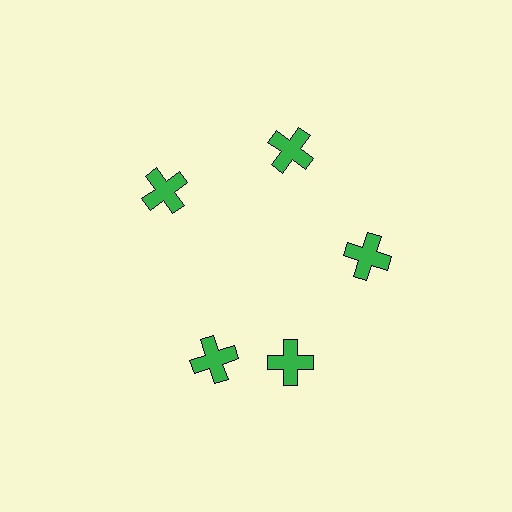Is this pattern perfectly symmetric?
No. The 5 green crosses are arranged in a ring, but one element near the 8 o'clock position is rotated out of alignment along the ring, breaking the 5-fold rotational symmetry.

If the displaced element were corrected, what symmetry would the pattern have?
It would have 5-fold rotational symmetry — the pattern would map onto itself every 72 degrees.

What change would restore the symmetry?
The symmetry would be restored by rotating it back into even spacing with its neighbors so that all 5 crosses sit at equal angles and equal distance from the center.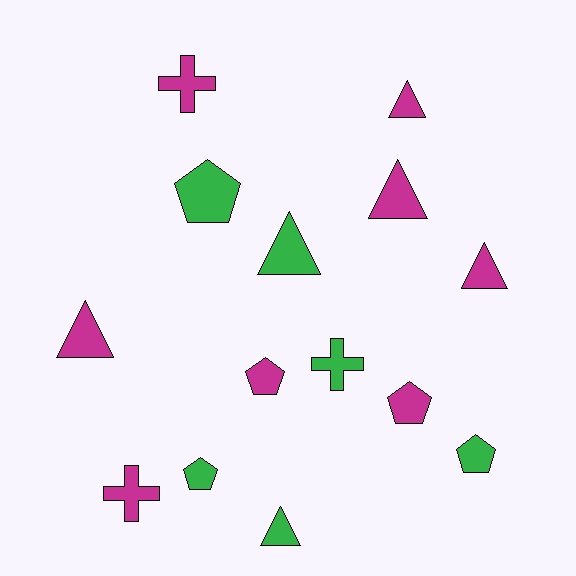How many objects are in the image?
There are 14 objects.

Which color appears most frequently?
Magenta, with 8 objects.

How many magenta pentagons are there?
There are 2 magenta pentagons.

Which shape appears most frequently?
Triangle, with 6 objects.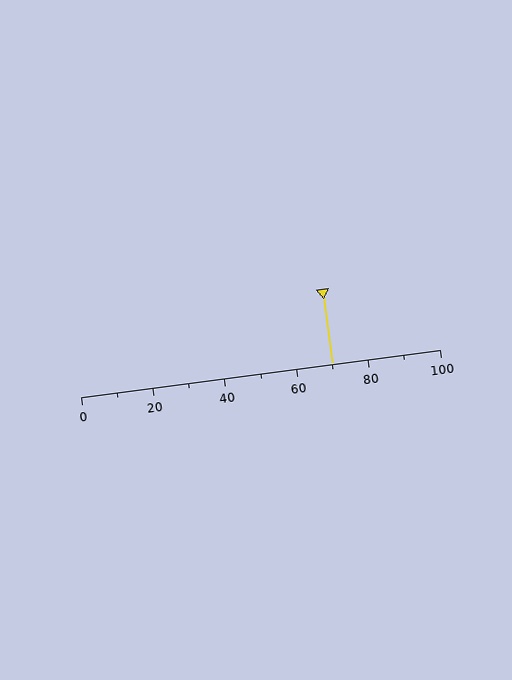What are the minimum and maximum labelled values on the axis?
The axis runs from 0 to 100.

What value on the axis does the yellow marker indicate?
The marker indicates approximately 70.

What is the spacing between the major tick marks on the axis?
The major ticks are spaced 20 apart.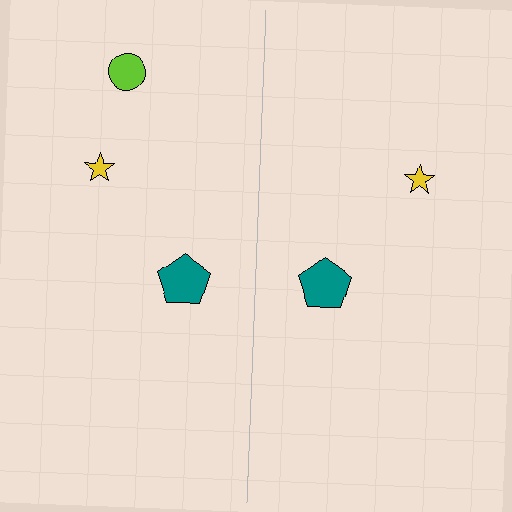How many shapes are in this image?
There are 5 shapes in this image.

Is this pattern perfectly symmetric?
No, the pattern is not perfectly symmetric. A lime circle is missing from the right side.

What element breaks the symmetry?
A lime circle is missing from the right side.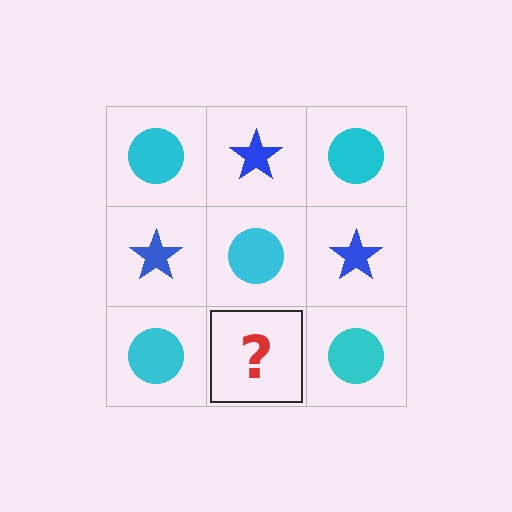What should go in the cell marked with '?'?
The missing cell should contain a blue star.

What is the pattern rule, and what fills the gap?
The rule is that it alternates cyan circle and blue star in a checkerboard pattern. The gap should be filled with a blue star.